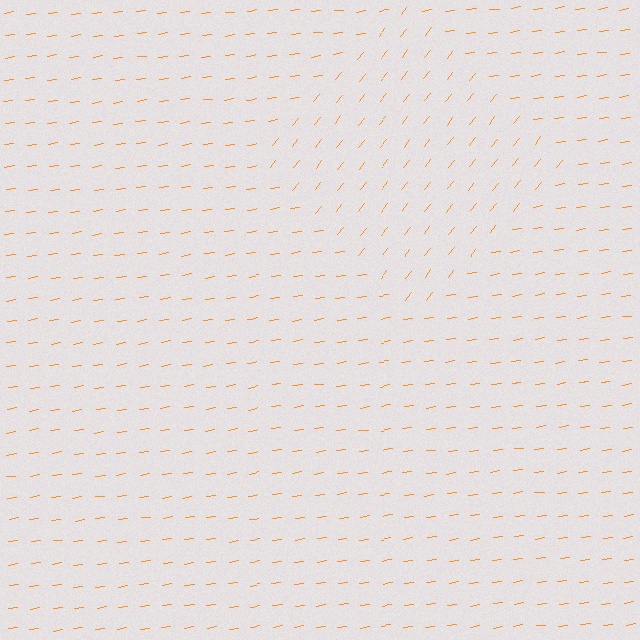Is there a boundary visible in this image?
Yes, there is a texture boundary formed by a change in line orientation.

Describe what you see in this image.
The image is filled with small orange line segments. A diamond region in the image has lines oriented differently from the surrounding lines, creating a visible texture boundary.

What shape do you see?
I see a diamond.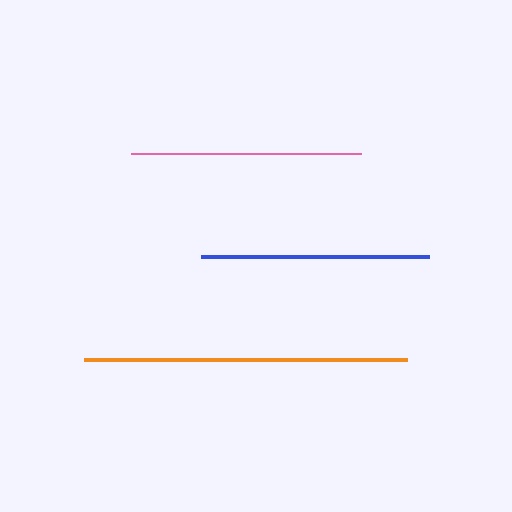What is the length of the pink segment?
The pink segment is approximately 230 pixels long.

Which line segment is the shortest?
The blue line is the shortest at approximately 228 pixels.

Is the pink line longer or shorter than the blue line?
The pink line is longer than the blue line.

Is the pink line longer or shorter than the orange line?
The orange line is longer than the pink line.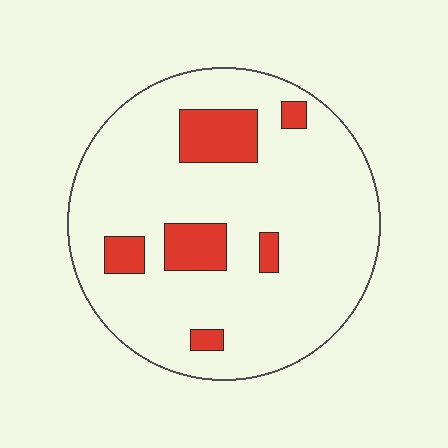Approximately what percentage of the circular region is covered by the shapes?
Approximately 15%.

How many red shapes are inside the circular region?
6.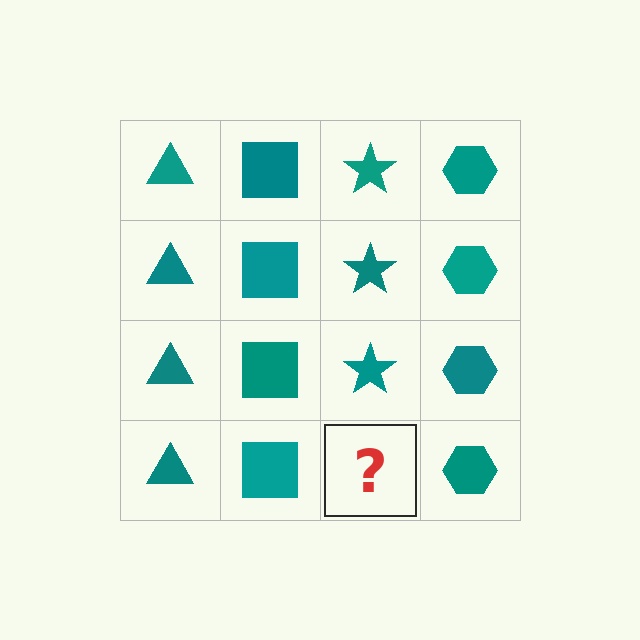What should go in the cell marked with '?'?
The missing cell should contain a teal star.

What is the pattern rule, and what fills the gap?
The rule is that each column has a consistent shape. The gap should be filled with a teal star.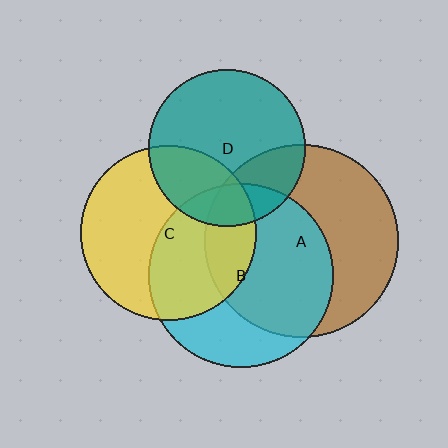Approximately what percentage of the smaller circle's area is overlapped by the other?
Approximately 15%.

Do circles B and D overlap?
Yes.